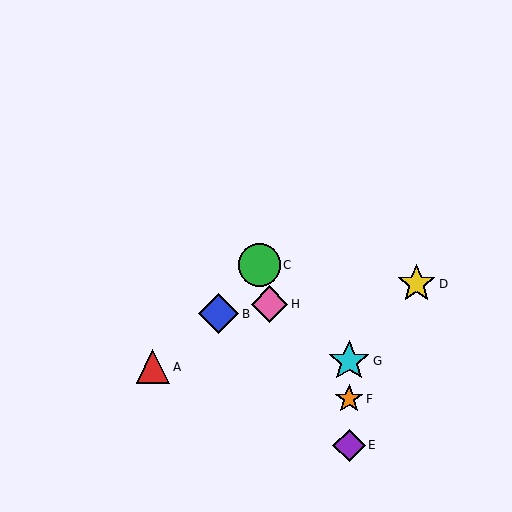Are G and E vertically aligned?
Yes, both are at x≈349.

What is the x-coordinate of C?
Object C is at x≈259.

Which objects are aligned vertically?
Objects E, F, G are aligned vertically.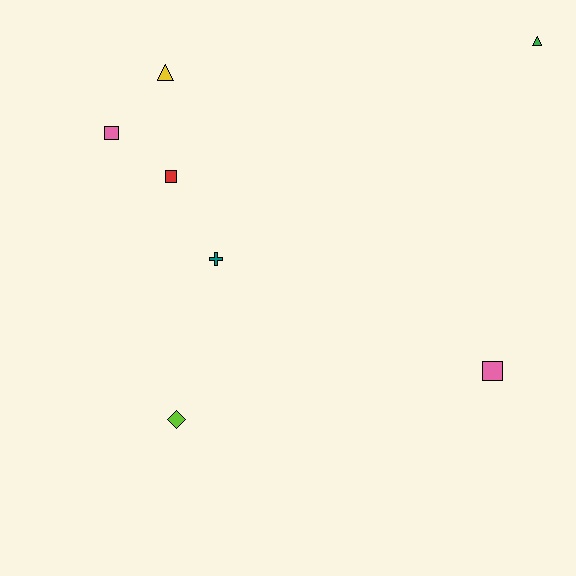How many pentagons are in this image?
There are no pentagons.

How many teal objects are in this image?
There is 1 teal object.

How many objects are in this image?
There are 7 objects.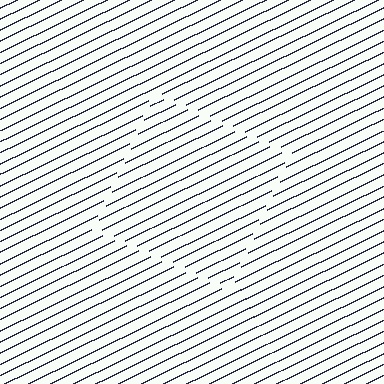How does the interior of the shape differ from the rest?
The interior of the shape contains the same grating, shifted by half a period — the contour is defined by the phase discontinuity where line-ends from the inner and outer gratings abut.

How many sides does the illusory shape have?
4 sides — the line-ends trace a square.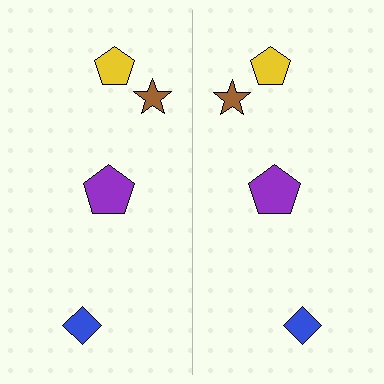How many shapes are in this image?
There are 8 shapes in this image.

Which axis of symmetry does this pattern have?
The pattern has a vertical axis of symmetry running through the center of the image.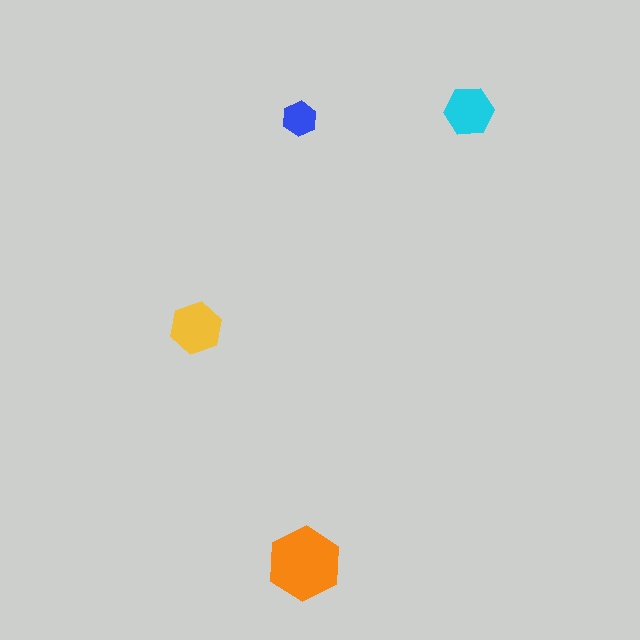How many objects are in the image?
There are 4 objects in the image.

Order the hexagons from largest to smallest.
the orange one, the yellow one, the cyan one, the blue one.